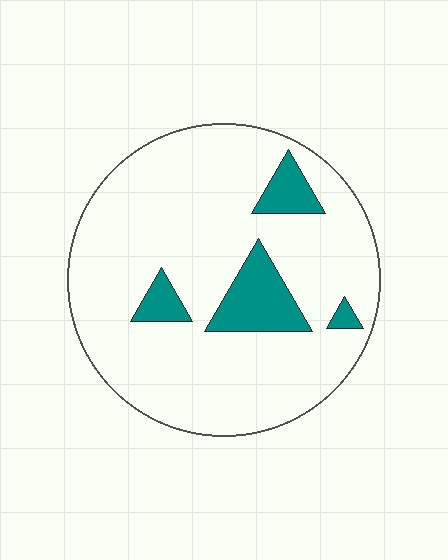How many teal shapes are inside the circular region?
4.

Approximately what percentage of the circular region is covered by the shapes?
Approximately 15%.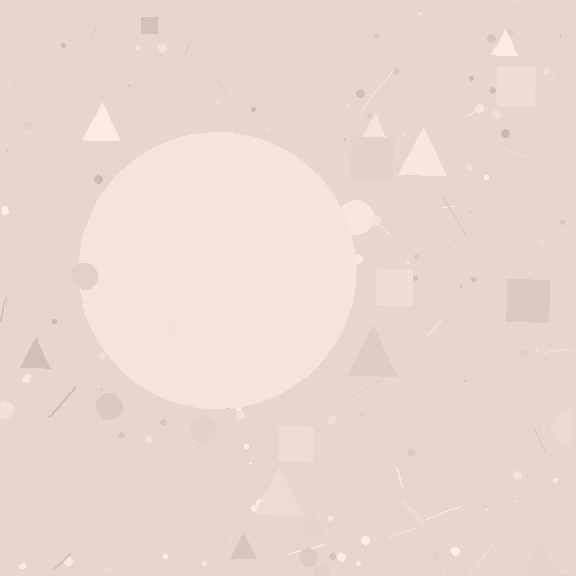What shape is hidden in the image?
A circle is hidden in the image.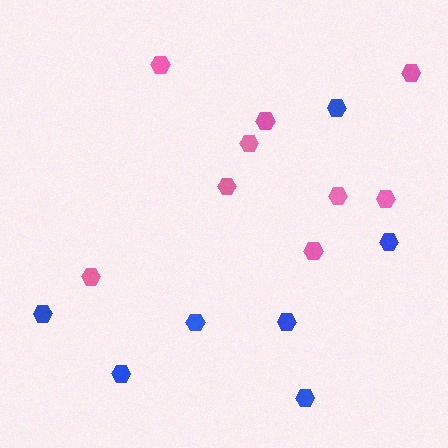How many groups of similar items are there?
There are 2 groups: one group of blue hexagons (7) and one group of pink hexagons (9).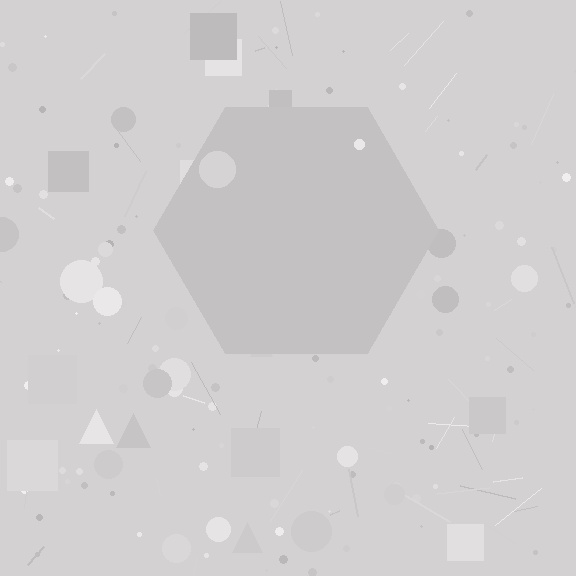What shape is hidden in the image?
A hexagon is hidden in the image.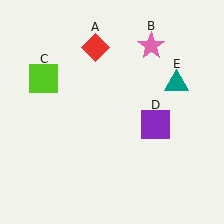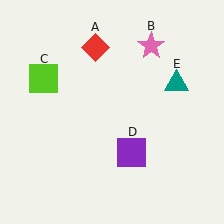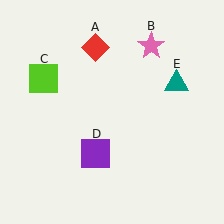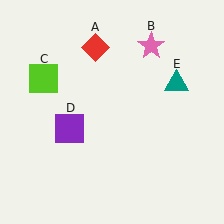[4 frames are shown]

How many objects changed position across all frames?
1 object changed position: purple square (object D).